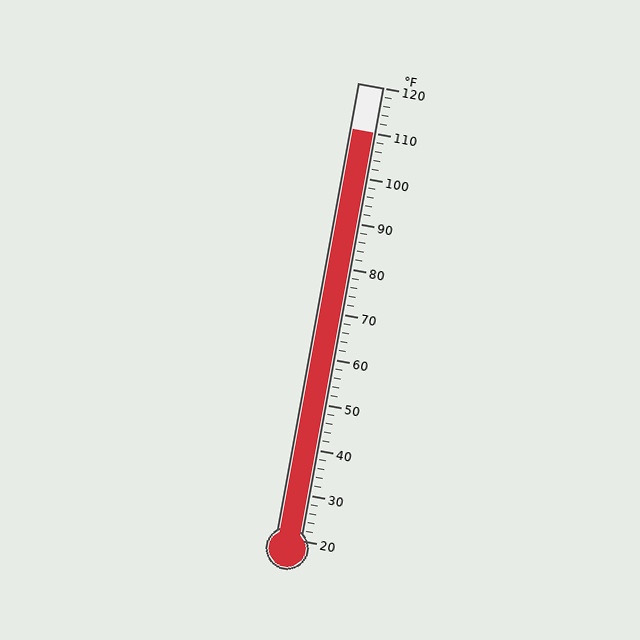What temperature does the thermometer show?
The thermometer shows approximately 110°F.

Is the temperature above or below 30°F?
The temperature is above 30°F.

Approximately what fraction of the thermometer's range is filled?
The thermometer is filled to approximately 90% of its range.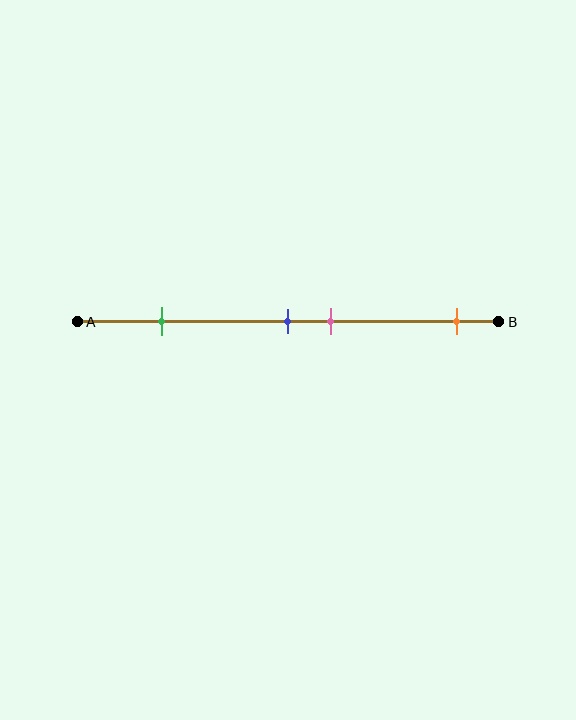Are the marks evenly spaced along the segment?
No, the marks are not evenly spaced.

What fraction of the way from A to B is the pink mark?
The pink mark is approximately 60% (0.6) of the way from A to B.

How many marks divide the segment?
There are 4 marks dividing the segment.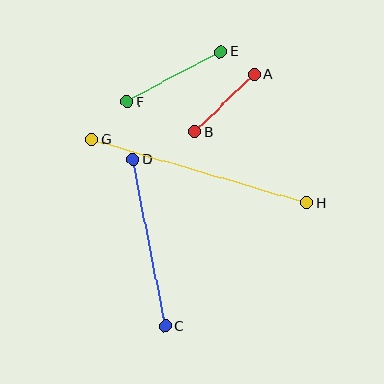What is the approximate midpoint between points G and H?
The midpoint is at approximately (199, 171) pixels.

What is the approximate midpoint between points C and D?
The midpoint is at approximately (150, 243) pixels.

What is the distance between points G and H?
The distance is approximately 224 pixels.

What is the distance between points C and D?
The distance is approximately 170 pixels.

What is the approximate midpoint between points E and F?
The midpoint is at approximately (174, 77) pixels.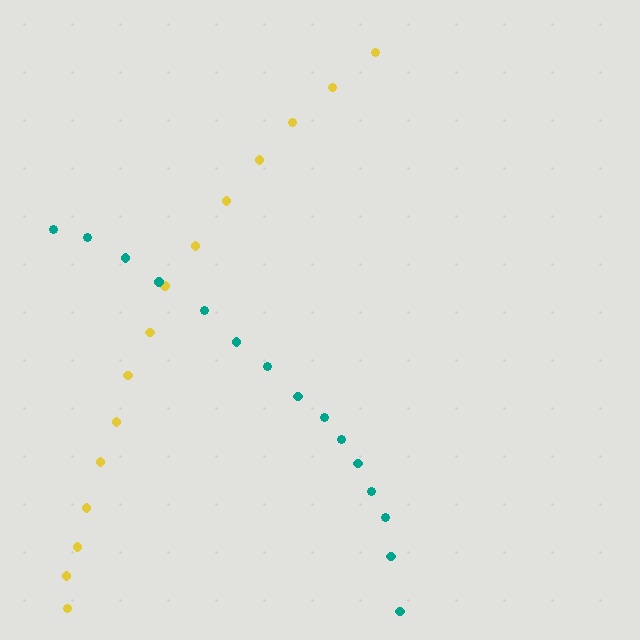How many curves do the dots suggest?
There are 2 distinct paths.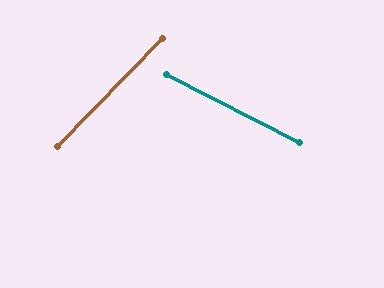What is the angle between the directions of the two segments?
Approximately 73 degrees.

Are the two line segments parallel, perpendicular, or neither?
Neither parallel nor perpendicular — they differ by about 73°.